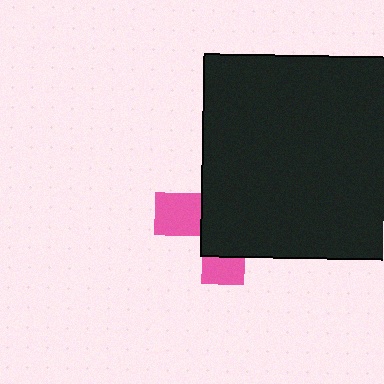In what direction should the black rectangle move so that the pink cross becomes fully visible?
The black rectangle should move right. That is the shortest direction to clear the overlap and leave the pink cross fully visible.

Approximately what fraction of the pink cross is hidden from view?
Roughly 69% of the pink cross is hidden behind the black rectangle.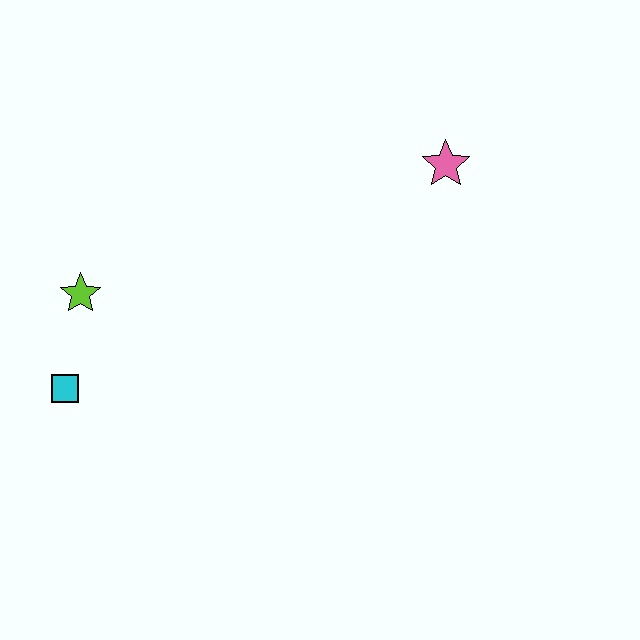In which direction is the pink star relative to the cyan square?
The pink star is to the right of the cyan square.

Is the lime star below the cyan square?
No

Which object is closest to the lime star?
The cyan square is closest to the lime star.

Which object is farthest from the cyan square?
The pink star is farthest from the cyan square.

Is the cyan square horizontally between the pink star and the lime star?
No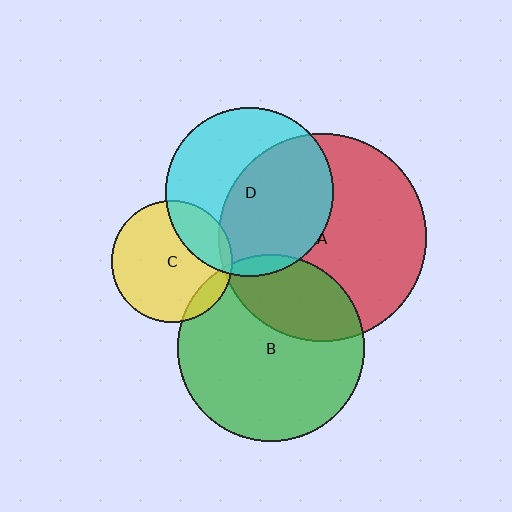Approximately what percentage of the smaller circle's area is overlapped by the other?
Approximately 5%.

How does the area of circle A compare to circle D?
Approximately 1.5 times.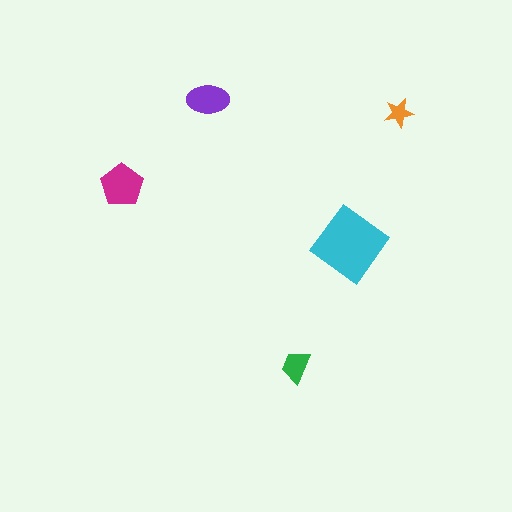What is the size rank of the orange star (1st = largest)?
5th.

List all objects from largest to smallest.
The cyan diamond, the magenta pentagon, the purple ellipse, the green trapezoid, the orange star.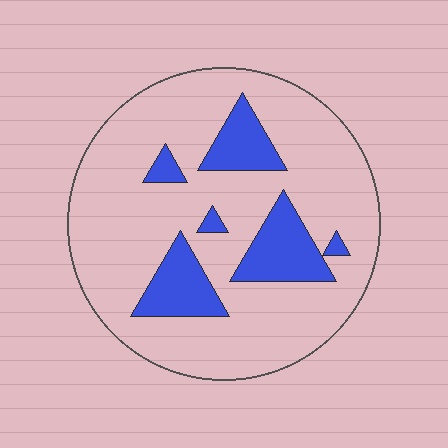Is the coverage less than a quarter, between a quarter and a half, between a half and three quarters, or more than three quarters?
Less than a quarter.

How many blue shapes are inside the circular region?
6.